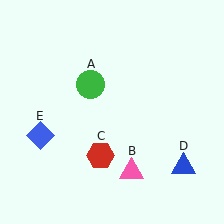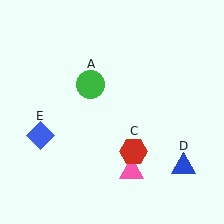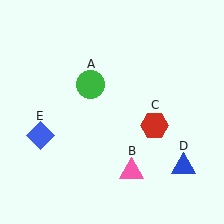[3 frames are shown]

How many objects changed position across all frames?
1 object changed position: red hexagon (object C).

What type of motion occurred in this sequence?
The red hexagon (object C) rotated counterclockwise around the center of the scene.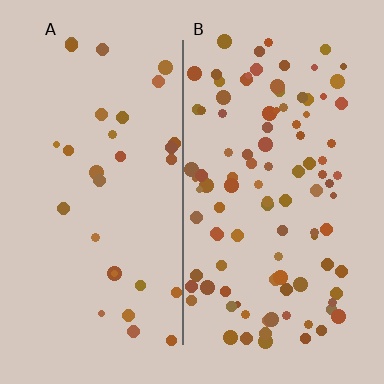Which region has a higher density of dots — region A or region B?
B (the right).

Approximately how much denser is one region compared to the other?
Approximately 3.1× — region B over region A.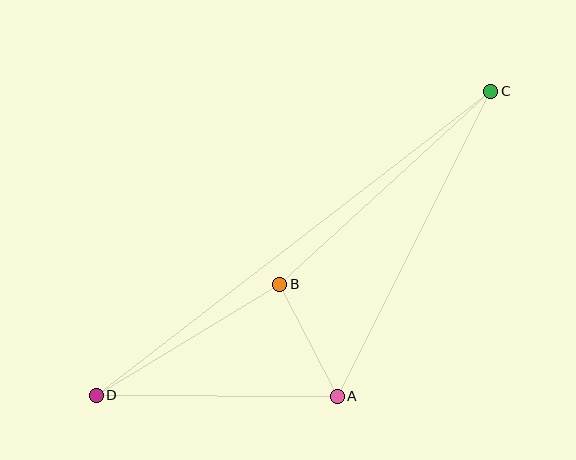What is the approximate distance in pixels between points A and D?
The distance between A and D is approximately 241 pixels.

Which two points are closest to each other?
Points A and B are closest to each other.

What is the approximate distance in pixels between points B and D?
The distance between B and D is approximately 215 pixels.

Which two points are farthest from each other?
Points C and D are farthest from each other.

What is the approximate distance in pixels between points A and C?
The distance between A and C is approximately 341 pixels.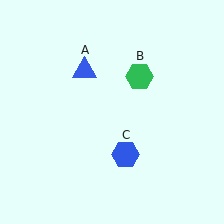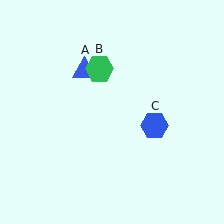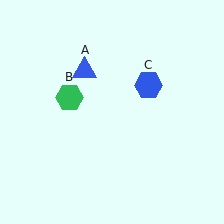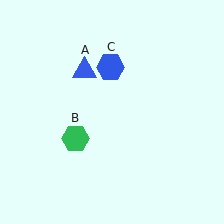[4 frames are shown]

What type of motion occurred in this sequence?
The green hexagon (object B), blue hexagon (object C) rotated counterclockwise around the center of the scene.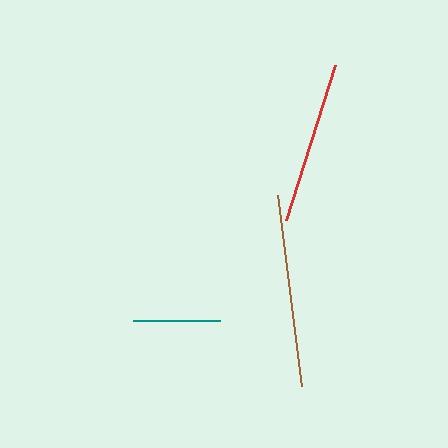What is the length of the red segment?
The red segment is approximately 162 pixels long.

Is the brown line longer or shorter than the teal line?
The brown line is longer than the teal line.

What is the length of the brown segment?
The brown segment is approximately 193 pixels long.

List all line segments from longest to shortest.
From longest to shortest: brown, red, teal.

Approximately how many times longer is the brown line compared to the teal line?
The brown line is approximately 2.2 times the length of the teal line.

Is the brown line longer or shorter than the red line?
The brown line is longer than the red line.